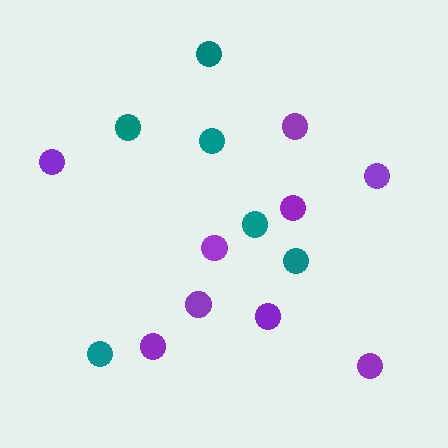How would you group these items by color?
There are 2 groups: one group of purple circles (9) and one group of teal circles (6).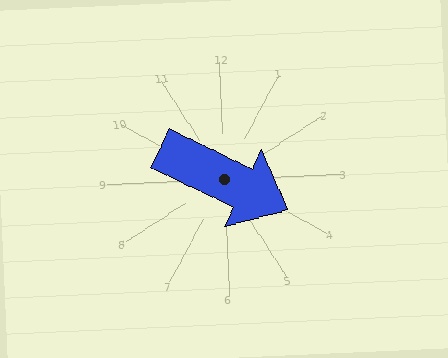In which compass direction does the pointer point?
Southeast.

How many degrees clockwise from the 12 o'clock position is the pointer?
Approximately 118 degrees.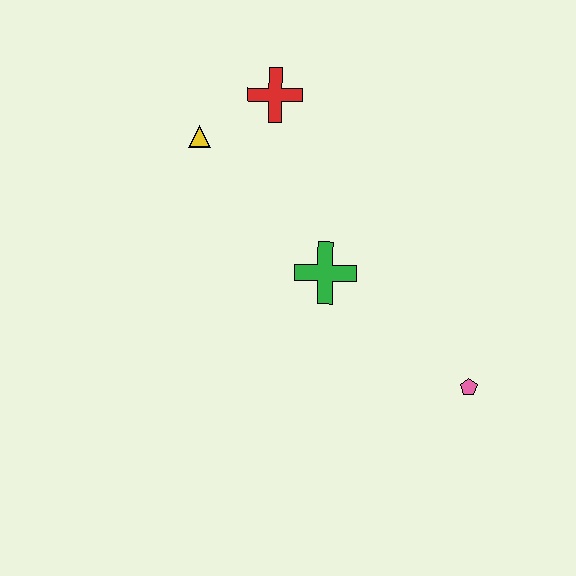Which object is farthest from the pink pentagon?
The yellow triangle is farthest from the pink pentagon.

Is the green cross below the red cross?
Yes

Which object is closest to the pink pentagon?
The green cross is closest to the pink pentagon.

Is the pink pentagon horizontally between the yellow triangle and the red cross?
No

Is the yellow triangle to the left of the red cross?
Yes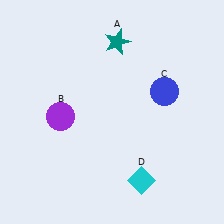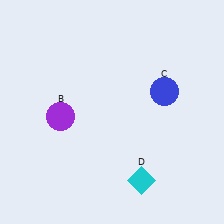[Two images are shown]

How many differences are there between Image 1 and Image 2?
There is 1 difference between the two images.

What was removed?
The teal star (A) was removed in Image 2.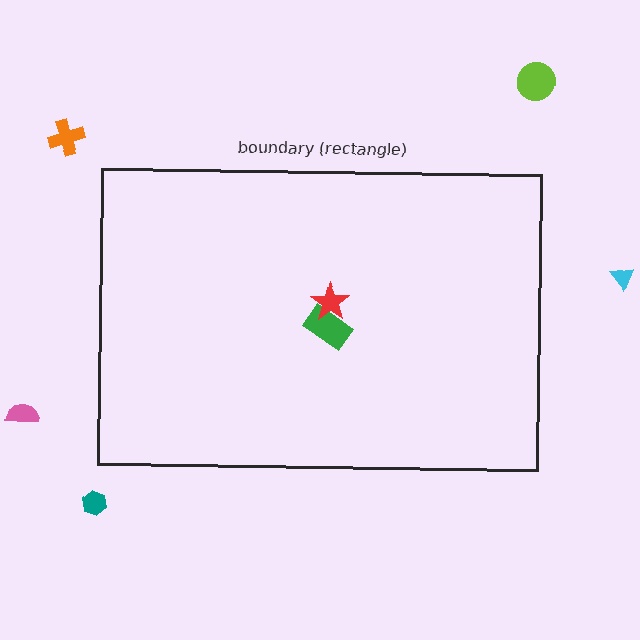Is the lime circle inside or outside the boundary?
Outside.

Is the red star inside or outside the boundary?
Inside.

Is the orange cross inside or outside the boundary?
Outside.